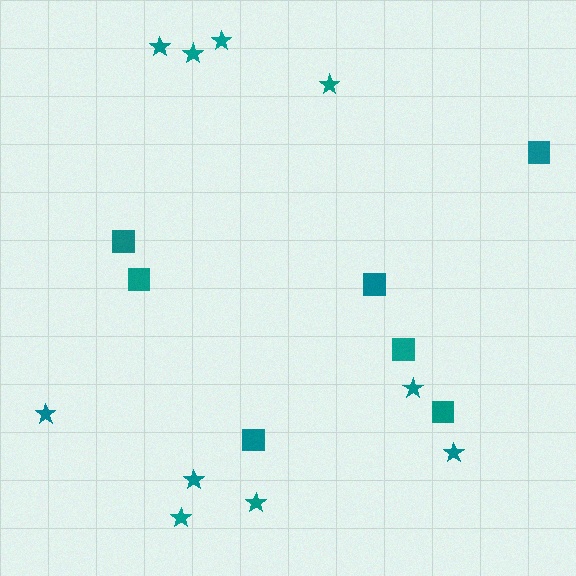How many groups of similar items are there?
There are 2 groups: one group of squares (7) and one group of stars (10).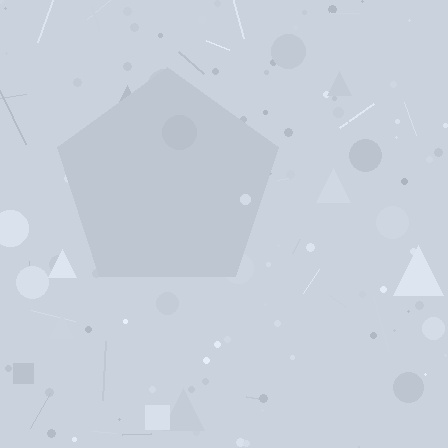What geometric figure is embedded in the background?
A pentagon is embedded in the background.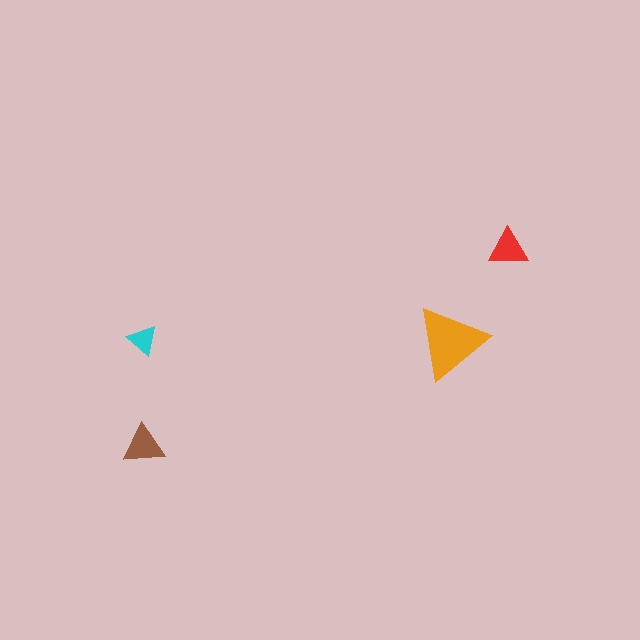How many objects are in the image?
There are 4 objects in the image.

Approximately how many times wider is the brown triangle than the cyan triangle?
About 1.5 times wider.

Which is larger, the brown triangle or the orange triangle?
The orange one.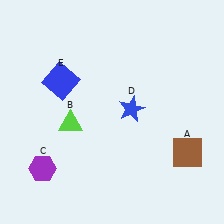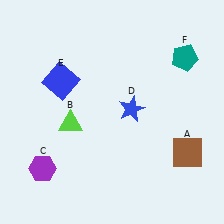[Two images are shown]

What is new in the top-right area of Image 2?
A teal pentagon (F) was added in the top-right area of Image 2.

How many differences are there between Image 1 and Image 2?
There is 1 difference between the two images.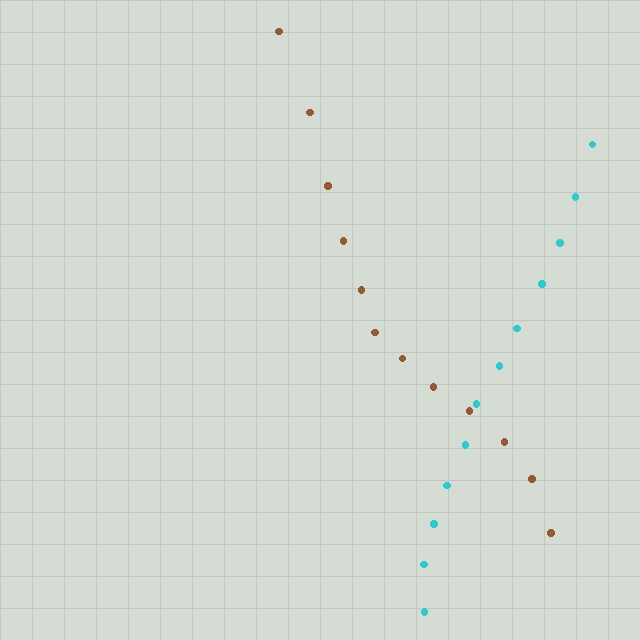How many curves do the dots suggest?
There are 2 distinct paths.